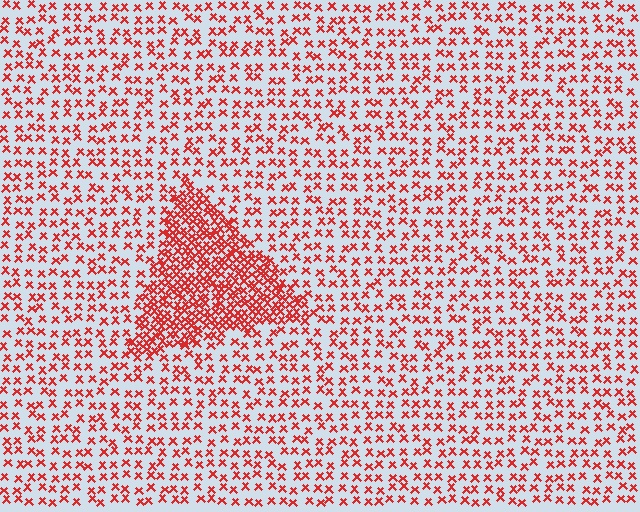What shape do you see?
I see a triangle.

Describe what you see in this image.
The image contains small red elements arranged at two different densities. A triangle-shaped region is visible where the elements are more densely packed than the surrounding area.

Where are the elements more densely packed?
The elements are more densely packed inside the triangle boundary.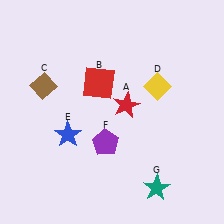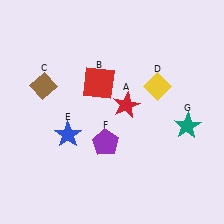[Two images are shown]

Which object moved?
The teal star (G) moved up.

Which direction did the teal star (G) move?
The teal star (G) moved up.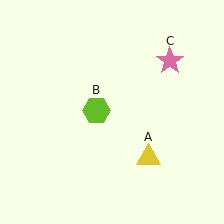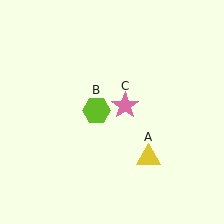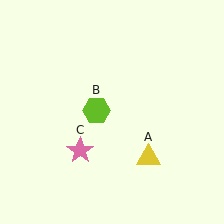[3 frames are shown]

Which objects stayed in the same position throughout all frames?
Yellow triangle (object A) and lime hexagon (object B) remained stationary.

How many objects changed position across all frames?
1 object changed position: pink star (object C).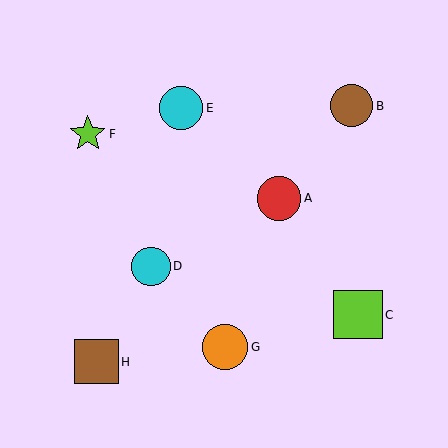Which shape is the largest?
The lime square (labeled C) is the largest.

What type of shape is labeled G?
Shape G is an orange circle.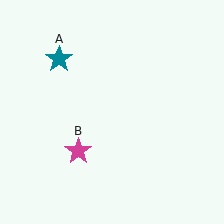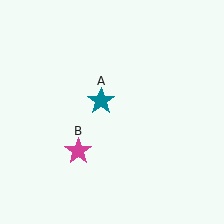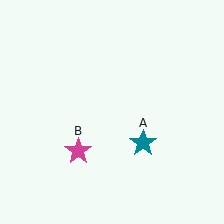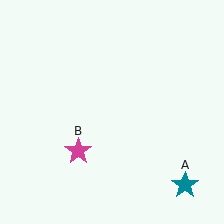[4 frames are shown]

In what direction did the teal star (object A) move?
The teal star (object A) moved down and to the right.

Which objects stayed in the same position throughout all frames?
Magenta star (object B) remained stationary.